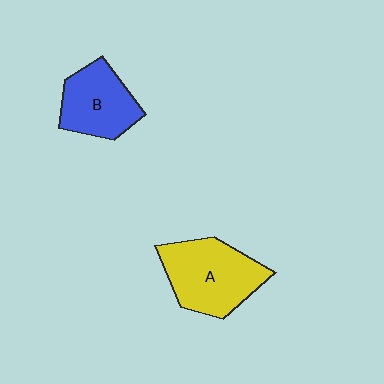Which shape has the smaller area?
Shape B (blue).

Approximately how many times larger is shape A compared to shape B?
Approximately 1.3 times.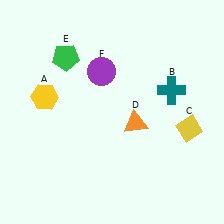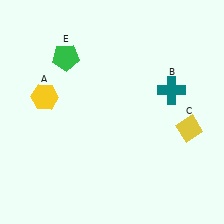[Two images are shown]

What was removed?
The purple circle (F), the orange triangle (D) were removed in Image 2.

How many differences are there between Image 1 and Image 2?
There are 2 differences between the two images.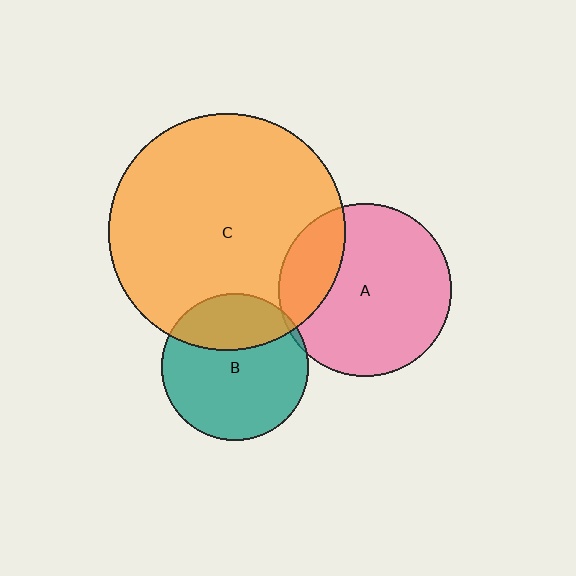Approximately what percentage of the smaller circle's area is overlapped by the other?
Approximately 20%.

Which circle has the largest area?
Circle C (orange).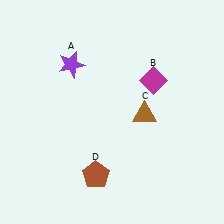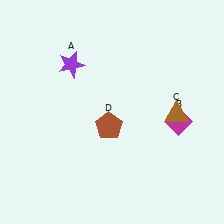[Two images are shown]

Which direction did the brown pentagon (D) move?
The brown pentagon (D) moved up.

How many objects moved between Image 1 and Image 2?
3 objects moved between the two images.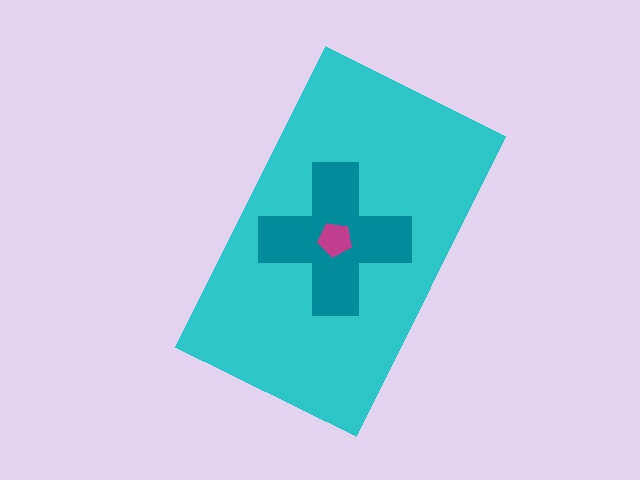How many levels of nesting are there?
3.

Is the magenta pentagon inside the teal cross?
Yes.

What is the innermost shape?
The magenta pentagon.